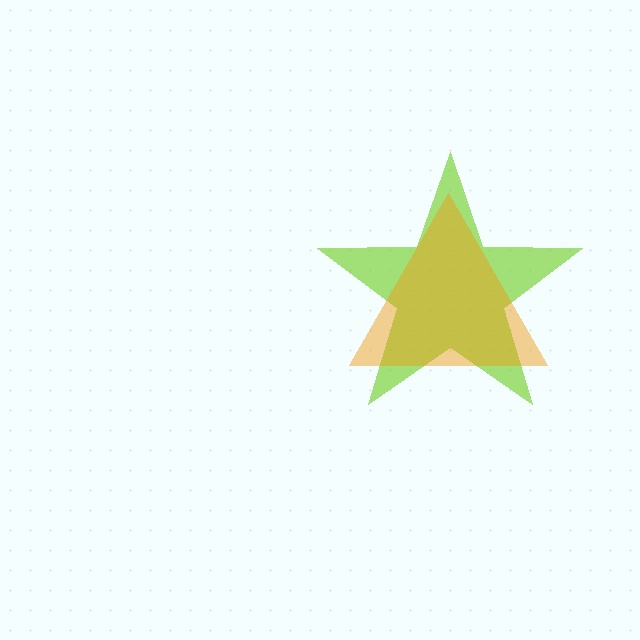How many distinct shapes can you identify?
There are 2 distinct shapes: a lime star, an orange triangle.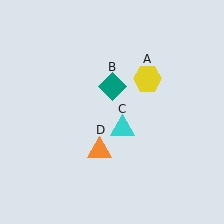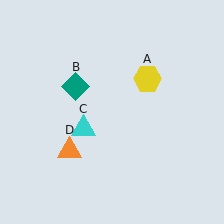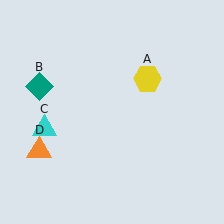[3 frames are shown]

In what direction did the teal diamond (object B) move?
The teal diamond (object B) moved left.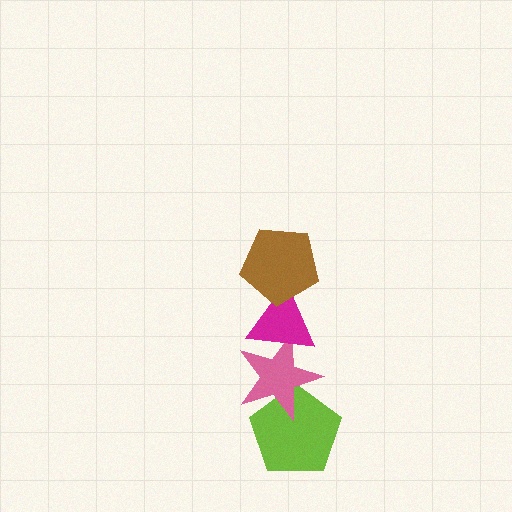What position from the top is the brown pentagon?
The brown pentagon is 1st from the top.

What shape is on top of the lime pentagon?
The pink star is on top of the lime pentagon.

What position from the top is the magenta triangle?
The magenta triangle is 2nd from the top.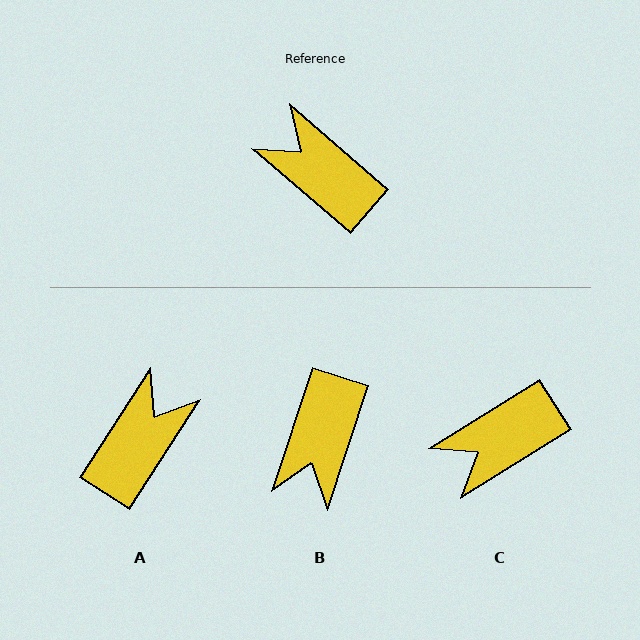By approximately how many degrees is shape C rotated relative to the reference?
Approximately 73 degrees counter-clockwise.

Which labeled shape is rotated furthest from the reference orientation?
B, about 113 degrees away.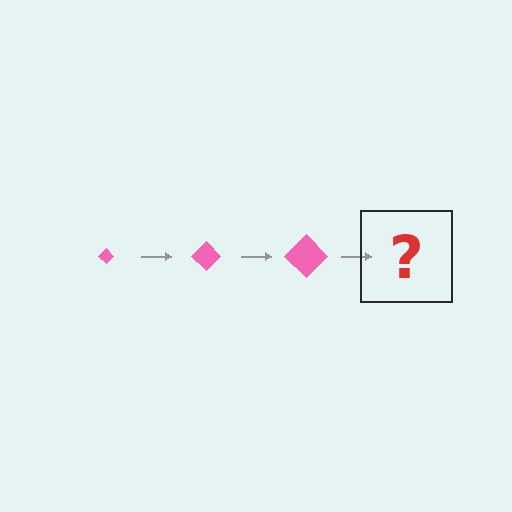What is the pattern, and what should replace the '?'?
The pattern is that the diamond gets progressively larger each step. The '?' should be a pink diamond, larger than the previous one.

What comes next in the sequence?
The next element should be a pink diamond, larger than the previous one.